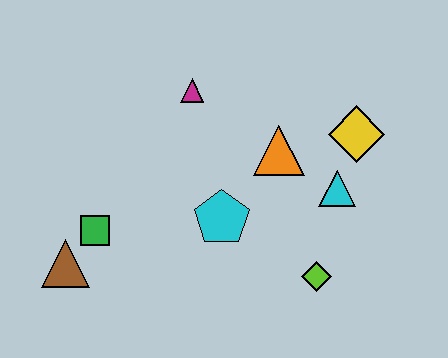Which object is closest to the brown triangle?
The green square is closest to the brown triangle.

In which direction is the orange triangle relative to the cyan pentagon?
The orange triangle is above the cyan pentagon.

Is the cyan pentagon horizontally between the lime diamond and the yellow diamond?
No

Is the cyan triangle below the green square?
No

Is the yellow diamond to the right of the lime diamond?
Yes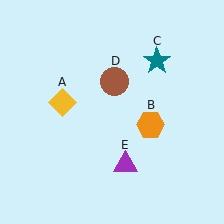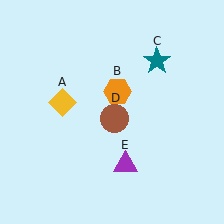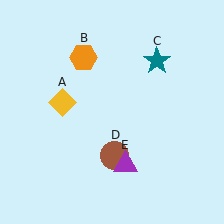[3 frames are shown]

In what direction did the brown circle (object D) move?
The brown circle (object D) moved down.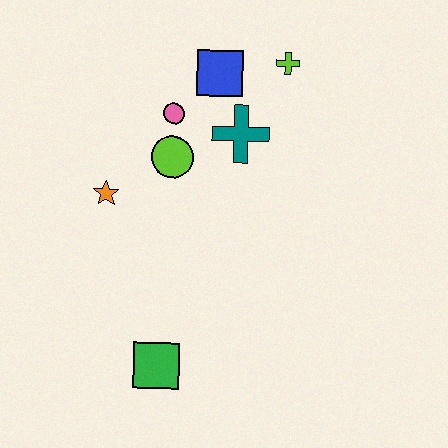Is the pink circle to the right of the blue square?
No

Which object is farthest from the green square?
The lime cross is farthest from the green square.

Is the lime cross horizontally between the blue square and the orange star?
No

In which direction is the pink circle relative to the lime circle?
The pink circle is above the lime circle.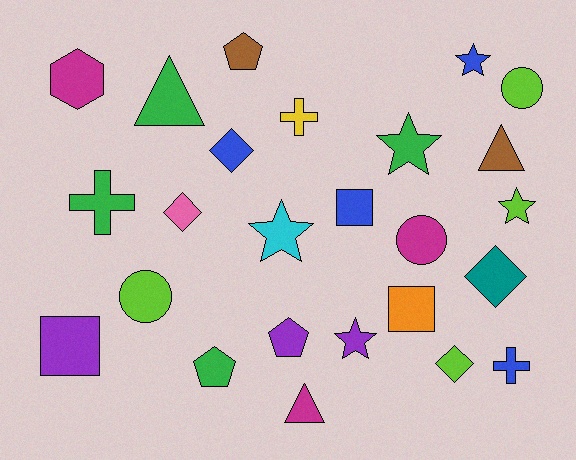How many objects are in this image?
There are 25 objects.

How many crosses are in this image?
There are 3 crosses.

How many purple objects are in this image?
There are 3 purple objects.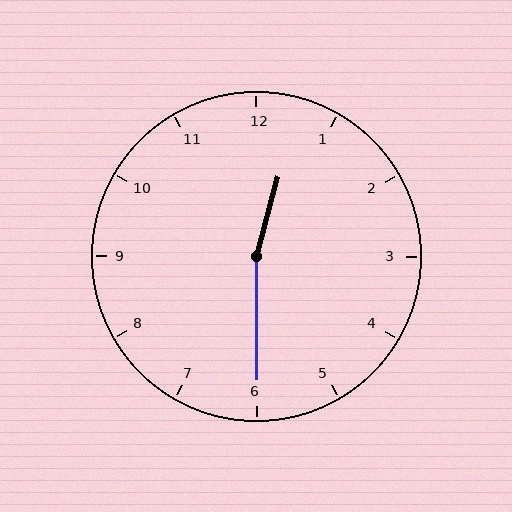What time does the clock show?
12:30.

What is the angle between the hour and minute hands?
Approximately 165 degrees.